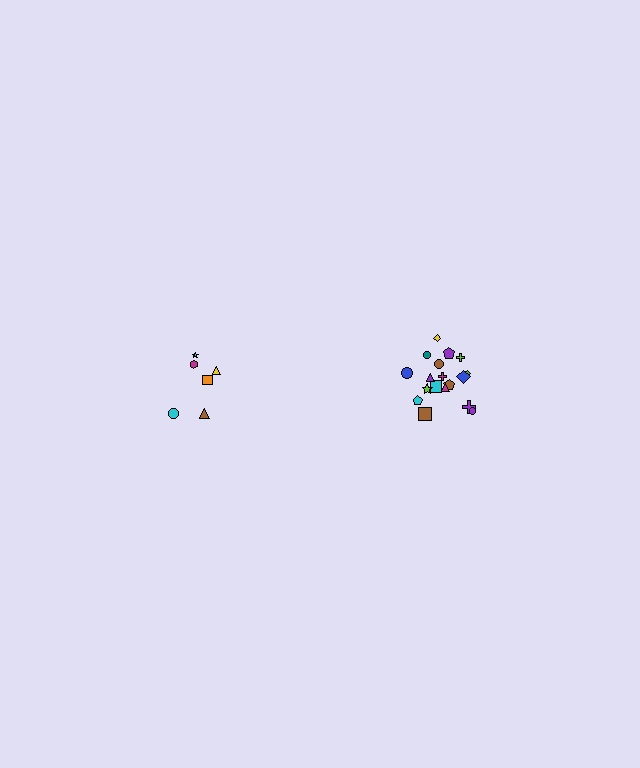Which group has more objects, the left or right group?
The right group.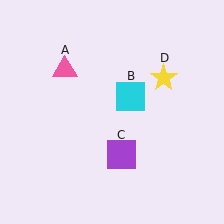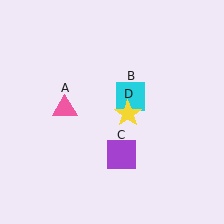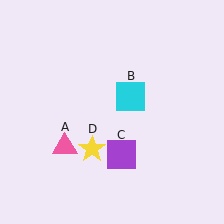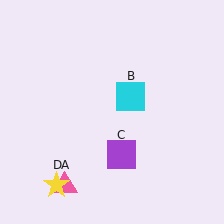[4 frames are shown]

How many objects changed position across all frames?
2 objects changed position: pink triangle (object A), yellow star (object D).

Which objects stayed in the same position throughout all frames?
Cyan square (object B) and purple square (object C) remained stationary.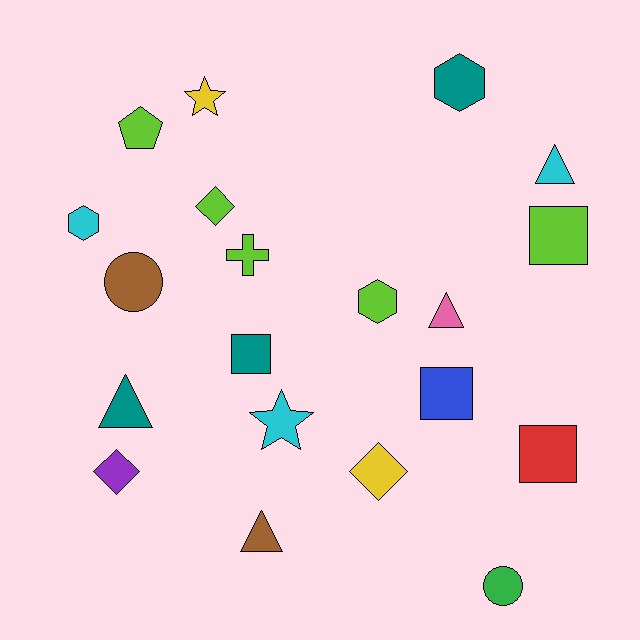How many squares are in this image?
There are 4 squares.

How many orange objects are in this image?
There are no orange objects.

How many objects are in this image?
There are 20 objects.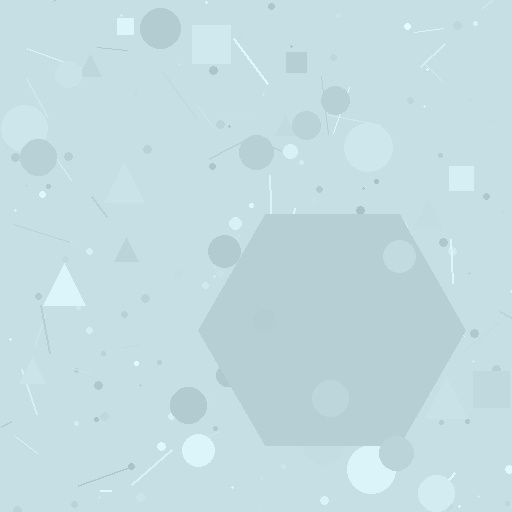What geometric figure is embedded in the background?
A hexagon is embedded in the background.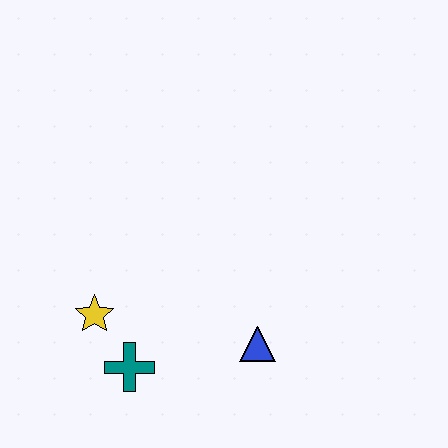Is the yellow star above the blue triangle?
Yes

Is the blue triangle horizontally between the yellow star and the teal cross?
No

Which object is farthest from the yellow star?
The blue triangle is farthest from the yellow star.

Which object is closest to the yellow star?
The teal cross is closest to the yellow star.